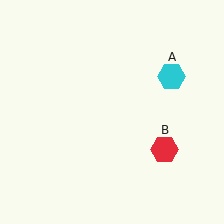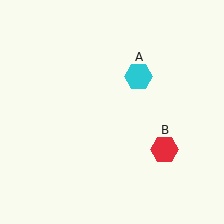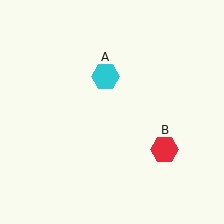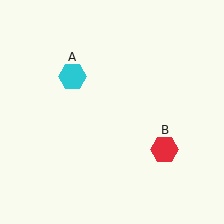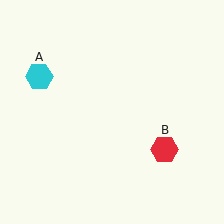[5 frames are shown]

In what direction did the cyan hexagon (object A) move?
The cyan hexagon (object A) moved left.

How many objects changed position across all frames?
1 object changed position: cyan hexagon (object A).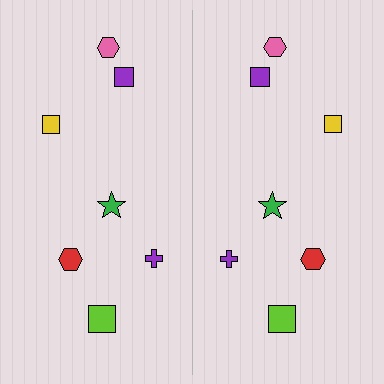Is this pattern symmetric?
Yes, this pattern has bilateral (reflection) symmetry.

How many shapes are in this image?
There are 14 shapes in this image.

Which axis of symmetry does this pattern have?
The pattern has a vertical axis of symmetry running through the center of the image.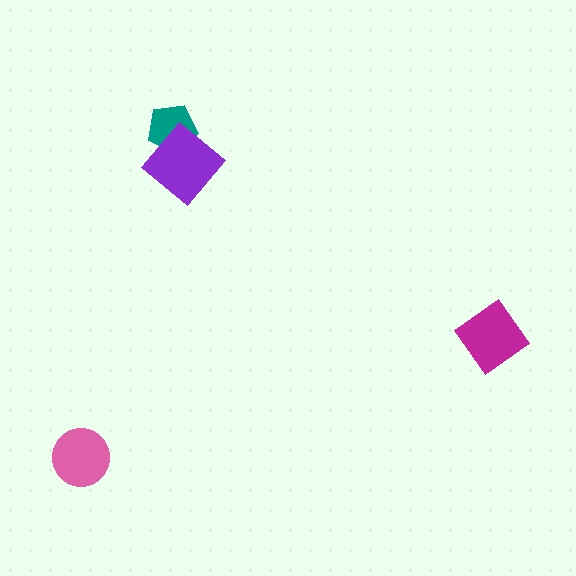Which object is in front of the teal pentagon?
The purple diamond is in front of the teal pentagon.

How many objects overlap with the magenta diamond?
0 objects overlap with the magenta diamond.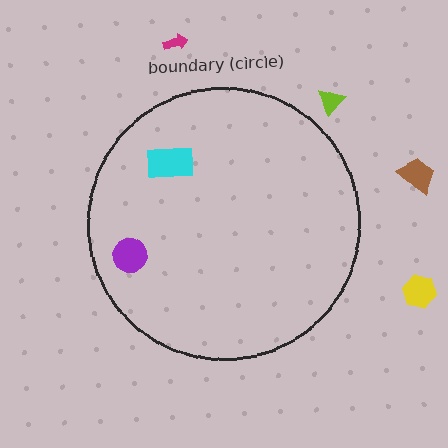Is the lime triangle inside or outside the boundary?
Outside.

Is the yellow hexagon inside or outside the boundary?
Outside.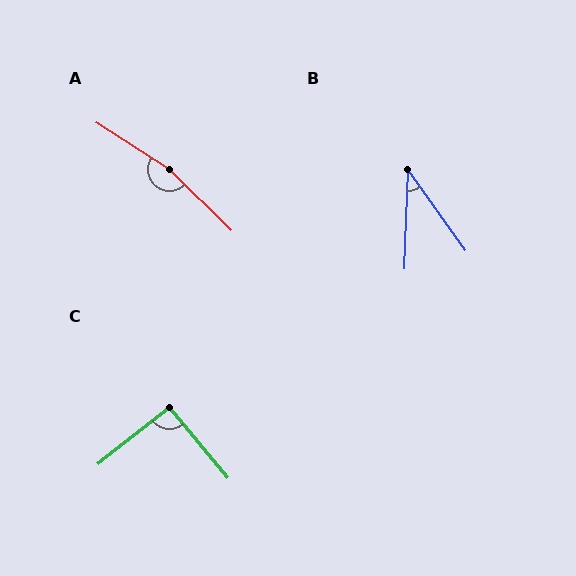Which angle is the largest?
A, at approximately 168 degrees.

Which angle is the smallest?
B, at approximately 37 degrees.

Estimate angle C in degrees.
Approximately 92 degrees.